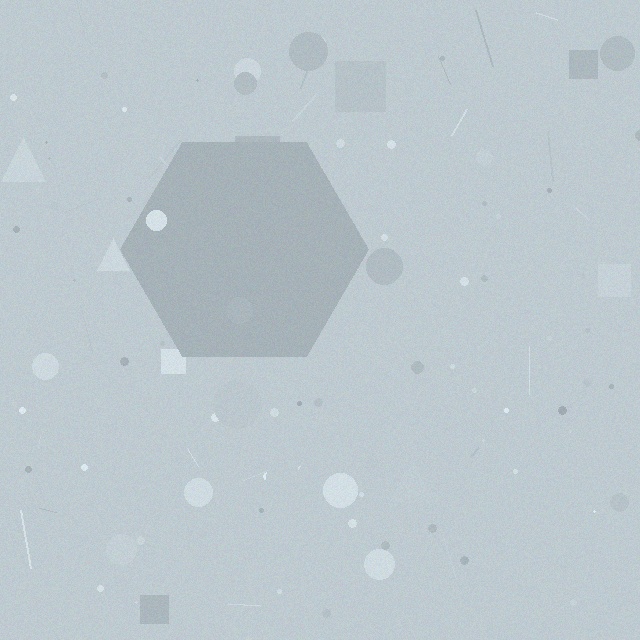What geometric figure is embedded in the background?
A hexagon is embedded in the background.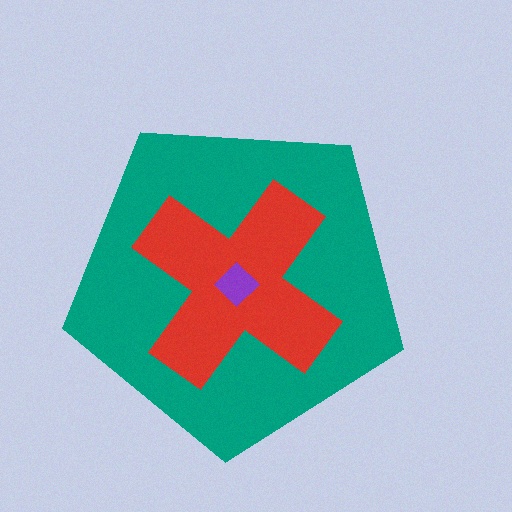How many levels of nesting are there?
3.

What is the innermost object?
The purple diamond.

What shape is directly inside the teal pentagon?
The red cross.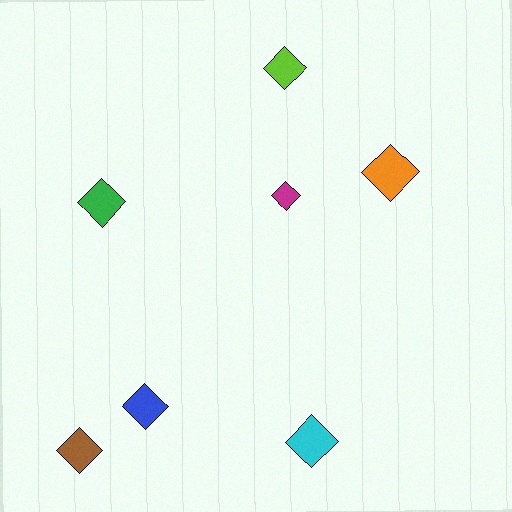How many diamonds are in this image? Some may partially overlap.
There are 7 diamonds.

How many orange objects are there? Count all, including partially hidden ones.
There is 1 orange object.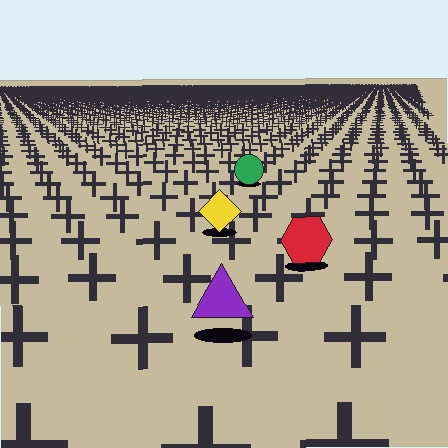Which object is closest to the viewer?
The purple triangle is closest. The texture marks near it are larger and more spread out.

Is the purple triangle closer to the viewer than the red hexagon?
Yes. The purple triangle is closer — you can tell from the texture gradient: the ground texture is coarser near it.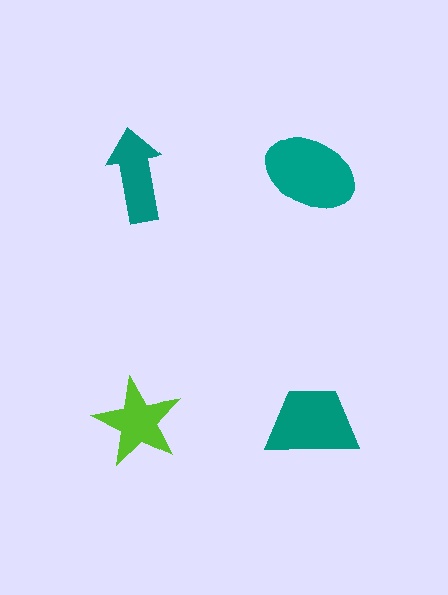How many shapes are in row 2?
2 shapes.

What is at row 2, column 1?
A lime star.